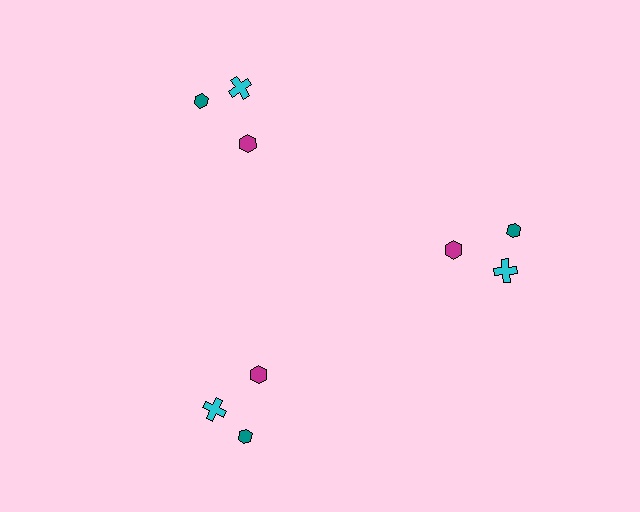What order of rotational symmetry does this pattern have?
This pattern has 3-fold rotational symmetry.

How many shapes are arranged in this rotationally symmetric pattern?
There are 9 shapes, arranged in 3 groups of 3.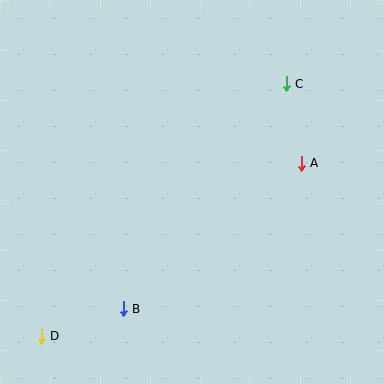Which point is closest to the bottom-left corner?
Point D is closest to the bottom-left corner.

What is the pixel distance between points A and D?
The distance between A and D is 312 pixels.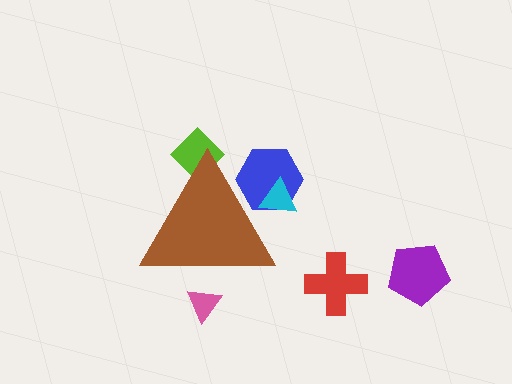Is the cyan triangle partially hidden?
Yes, the cyan triangle is partially hidden behind the brown triangle.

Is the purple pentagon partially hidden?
No, the purple pentagon is fully visible.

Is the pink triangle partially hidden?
Yes, the pink triangle is partially hidden behind the brown triangle.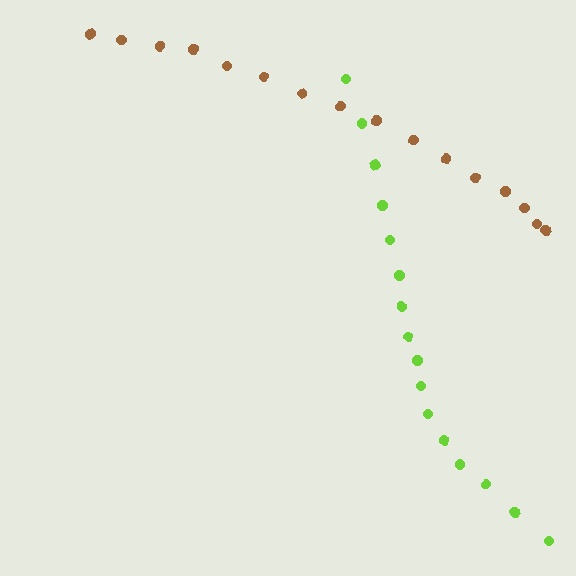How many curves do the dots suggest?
There are 2 distinct paths.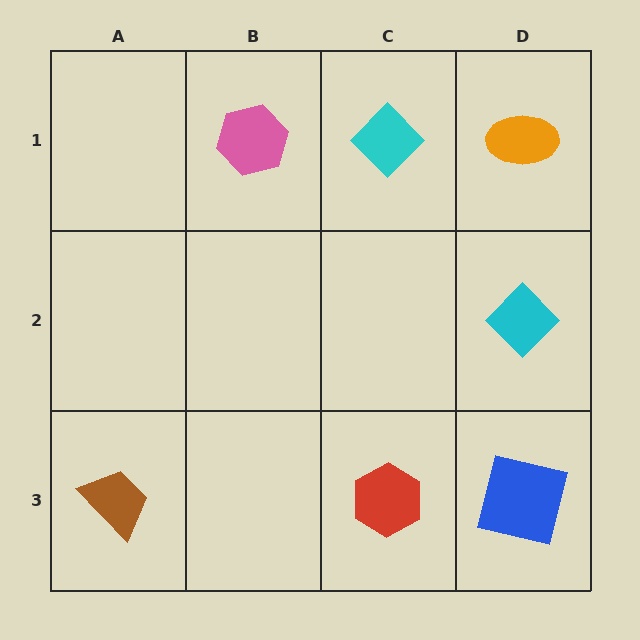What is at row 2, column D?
A cyan diamond.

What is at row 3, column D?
A blue square.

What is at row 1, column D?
An orange ellipse.